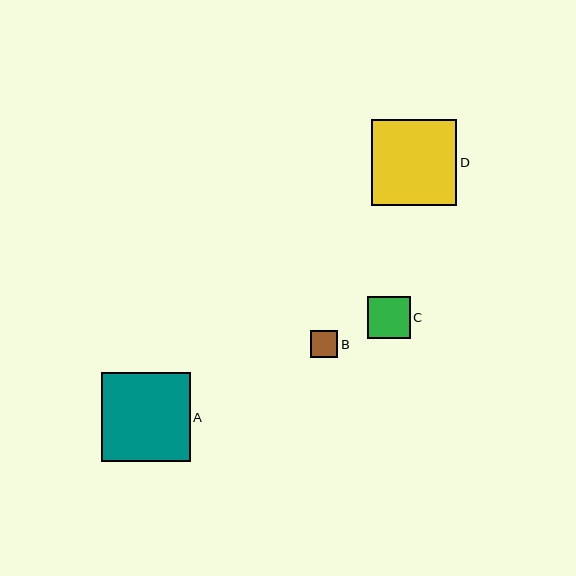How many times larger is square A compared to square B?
Square A is approximately 3.2 times the size of square B.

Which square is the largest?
Square A is the largest with a size of approximately 89 pixels.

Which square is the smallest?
Square B is the smallest with a size of approximately 27 pixels.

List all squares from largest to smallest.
From largest to smallest: A, D, C, B.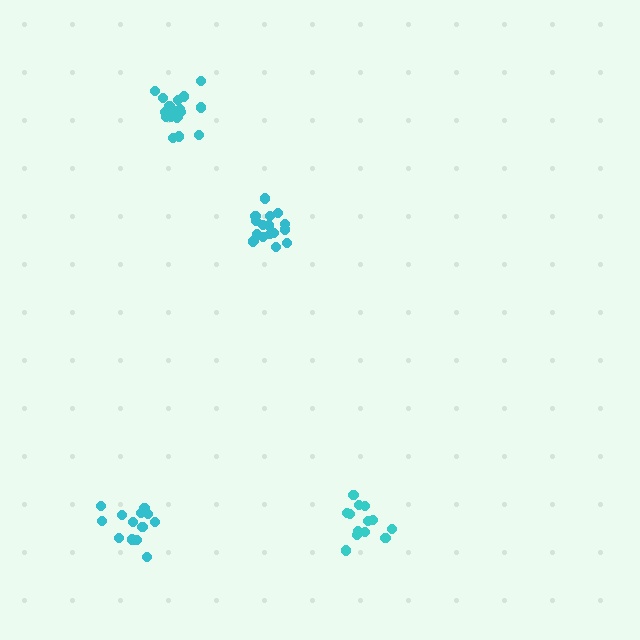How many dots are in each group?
Group 1: 18 dots, Group 2: 13 dots, Group 3: 18 dots, Group 4: 13 dots (62 total).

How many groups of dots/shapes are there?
There are 4 groups.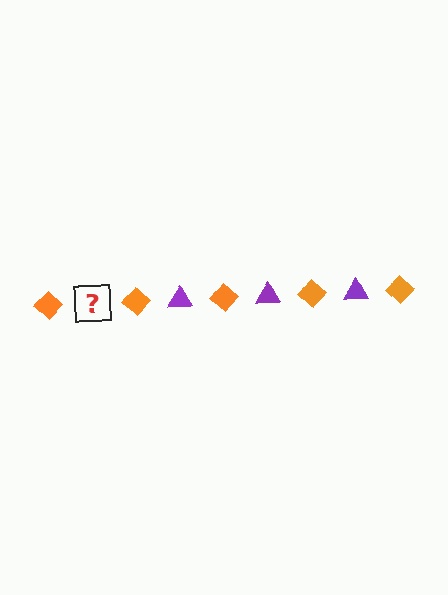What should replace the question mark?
The question mark should be replaced with a purple triangle.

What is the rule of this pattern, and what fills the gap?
The rule is that the pattern alternates between orange diamond and purple triangle. The gap should be filled with a purple triangle.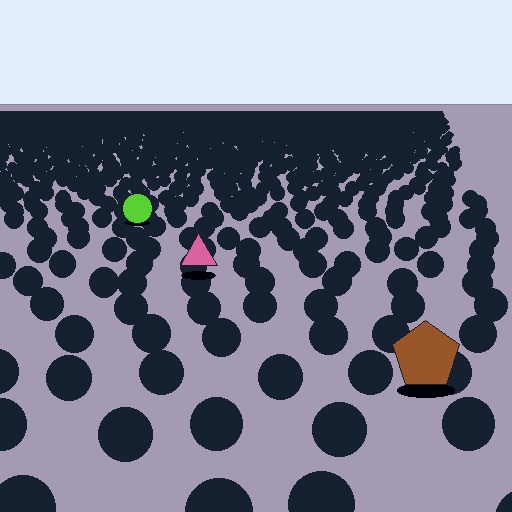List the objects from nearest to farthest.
From nearest to farthest: the brown pentagon, the pink triangle, the lime circle.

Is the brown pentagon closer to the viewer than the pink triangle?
Yes. The brown pentagon is closer — you can tell from the texture gradient: the ground texture is coarser near it.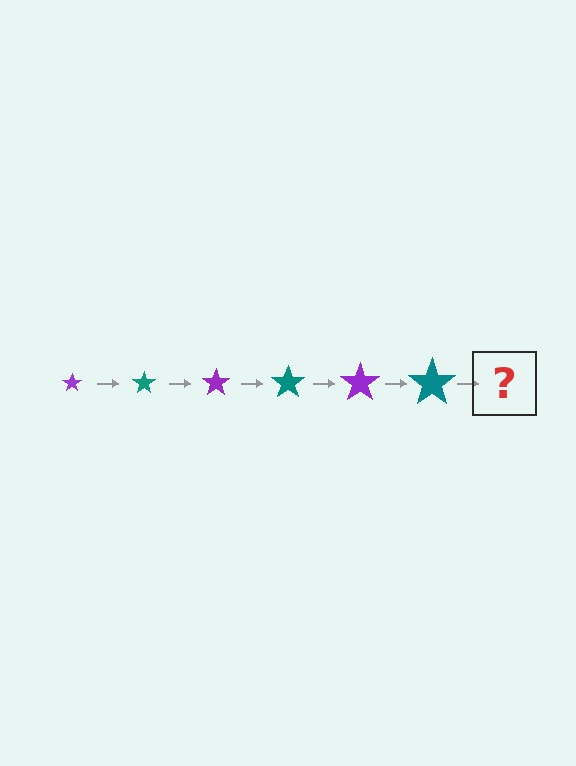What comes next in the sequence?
The next element should be a purple star, larger than the previous one.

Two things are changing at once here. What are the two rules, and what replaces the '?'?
The two rules are that the star grows larger each step and the color cycles through purple and teal. The '?' should be a purple star, larger than the previous one.